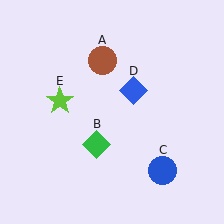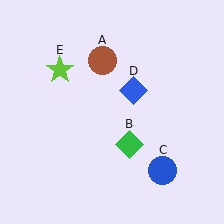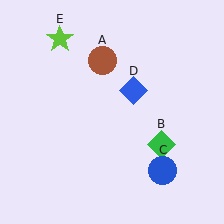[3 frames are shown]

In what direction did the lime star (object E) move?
The lime star (object E) moved up.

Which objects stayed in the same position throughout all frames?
Brown circle (object A) and blue circle (object C) and blue diamond (object D) remained stationary.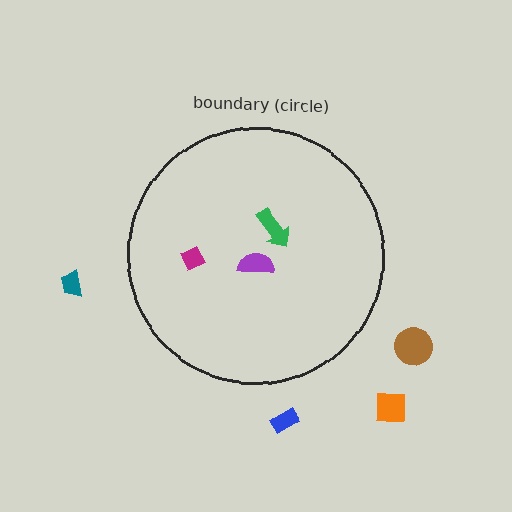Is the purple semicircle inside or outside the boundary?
Inside.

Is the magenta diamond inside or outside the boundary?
Inside.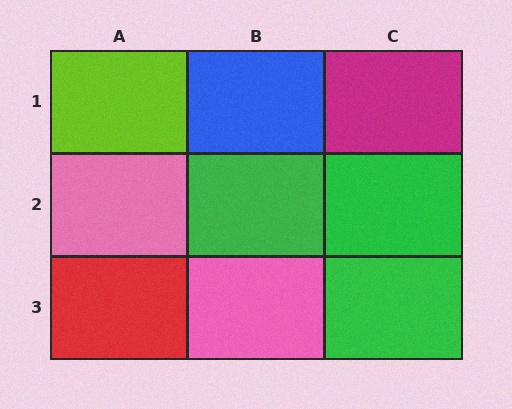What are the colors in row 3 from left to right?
Red, pink, green.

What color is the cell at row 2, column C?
Green.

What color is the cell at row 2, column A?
Pink.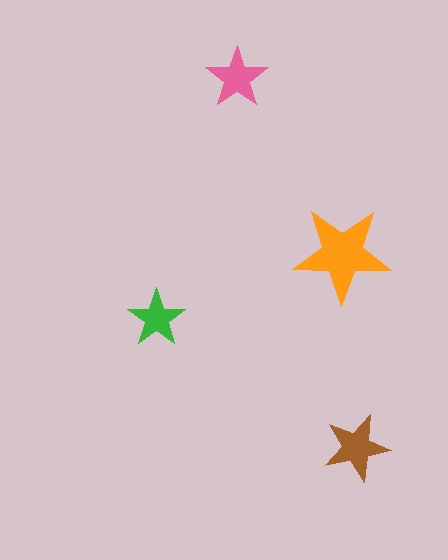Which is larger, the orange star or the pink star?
The orange one.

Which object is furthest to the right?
The brown star is rightmost.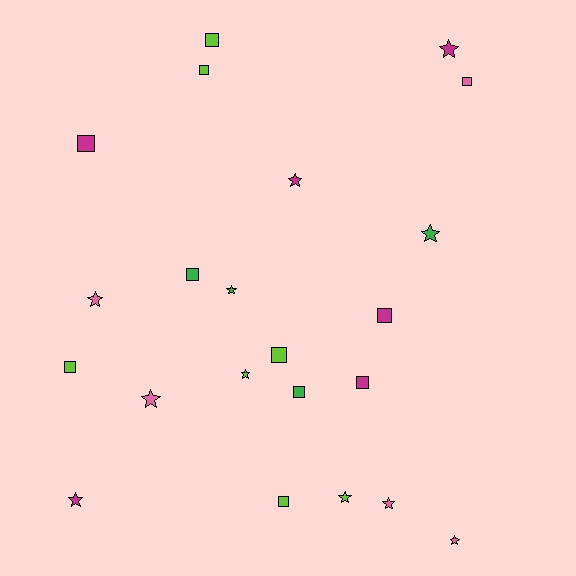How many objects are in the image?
There are 22 objects.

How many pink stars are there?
There are 4 pink stars.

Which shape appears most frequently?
Square, with 11 objects.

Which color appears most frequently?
Lime, with 7 objects.